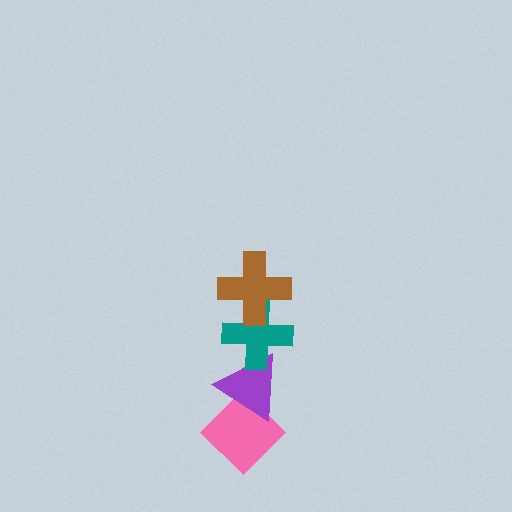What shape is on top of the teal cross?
The brown cross is on top of the teal cross.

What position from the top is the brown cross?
The brown cross is 1st from the top.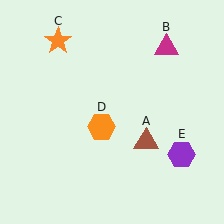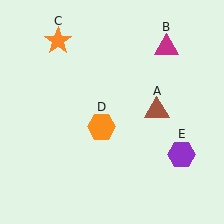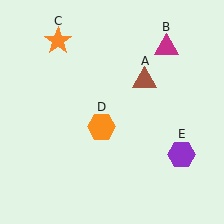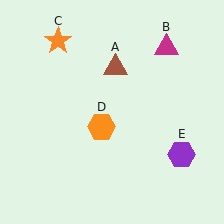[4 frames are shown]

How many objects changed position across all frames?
1 object changed position: brown triangle (object A).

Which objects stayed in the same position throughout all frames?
Magenta triangle (object B) and orange star (object C) and orange hexagon (object D) and purple hexagon (object E) remained stationary.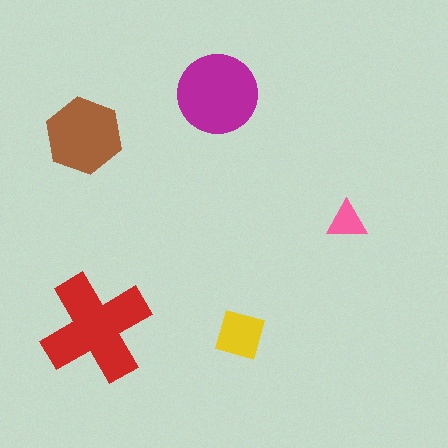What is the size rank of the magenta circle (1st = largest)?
2nd.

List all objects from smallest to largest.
The pink triangle, the yellow diamond, the brown hexagon, the magenta circle, the red cross.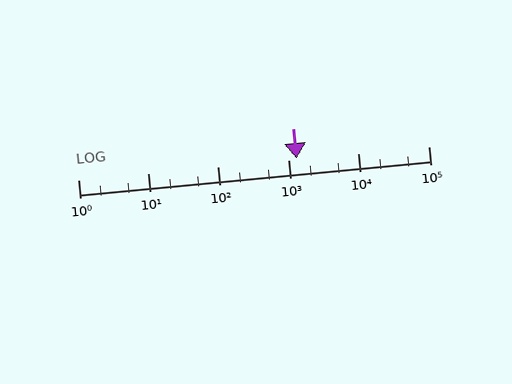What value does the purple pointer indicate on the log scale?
The pointer indicates approximately 1300.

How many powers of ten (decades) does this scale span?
The scale spans 5 decades, from 1 to 100000.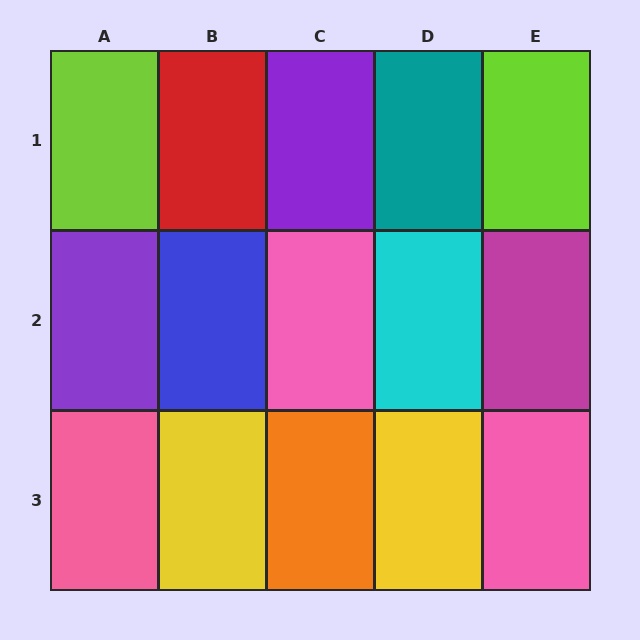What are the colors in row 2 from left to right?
Purple, blue, pink, cyan, magenta.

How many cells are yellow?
2 cells are yellow.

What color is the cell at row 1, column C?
Purple.